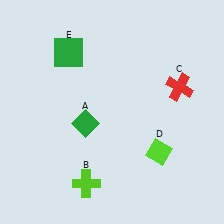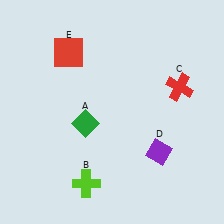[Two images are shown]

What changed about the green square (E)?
In Image 1, E is green. In Image 2, it changed to red.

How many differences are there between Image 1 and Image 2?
There are 2 differences between the two images.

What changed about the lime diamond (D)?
In Image 1, D is lime. In Image 2, it changed to purple.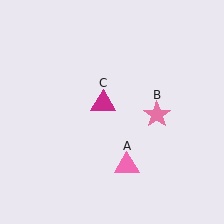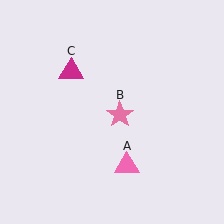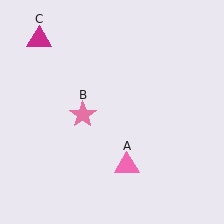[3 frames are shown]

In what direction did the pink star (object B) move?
The pink star (object B) moved left.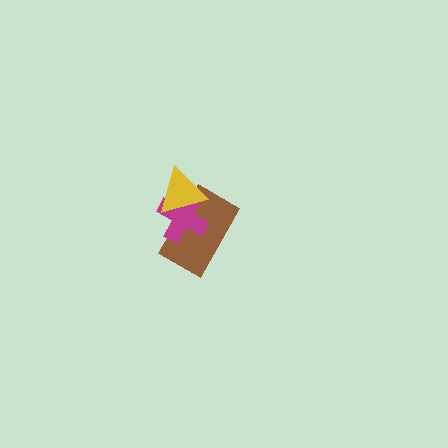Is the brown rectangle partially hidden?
Yes, it is partially covered by another shape.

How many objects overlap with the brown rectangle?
2 objects overlap with the brown rectangle.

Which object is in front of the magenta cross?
The yellow triangle is in front of the magenta cross.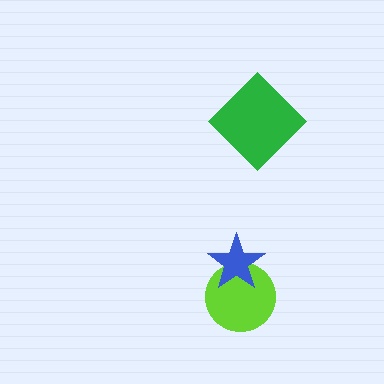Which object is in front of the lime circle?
The blue star is in front of the lime circle.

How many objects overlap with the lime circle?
1 object overlaps with the lime circle.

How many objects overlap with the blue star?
1 object overlaps with the blue star.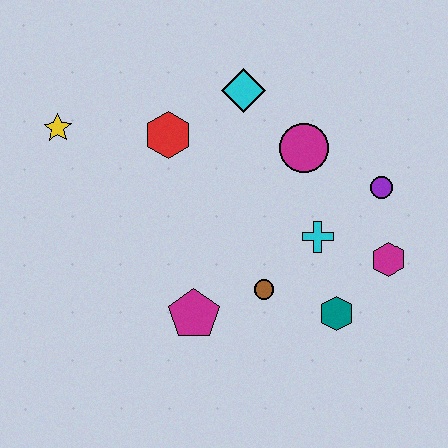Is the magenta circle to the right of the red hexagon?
Yes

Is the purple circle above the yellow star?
No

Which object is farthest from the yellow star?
The magenta hexagon is farthest from the yellow star.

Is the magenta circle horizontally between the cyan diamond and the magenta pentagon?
No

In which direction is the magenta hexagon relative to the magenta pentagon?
The magenta hexagon is to the right of the magenta pentagon.